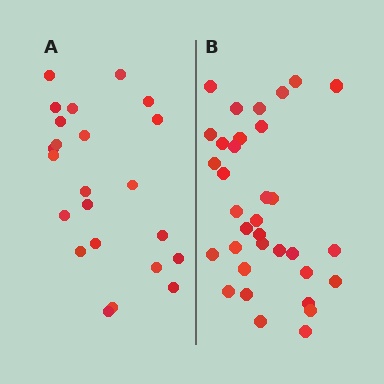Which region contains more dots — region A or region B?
Region B (the right region) has more dots.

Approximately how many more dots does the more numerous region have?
Region B has roughly 12 or so more dots than region A.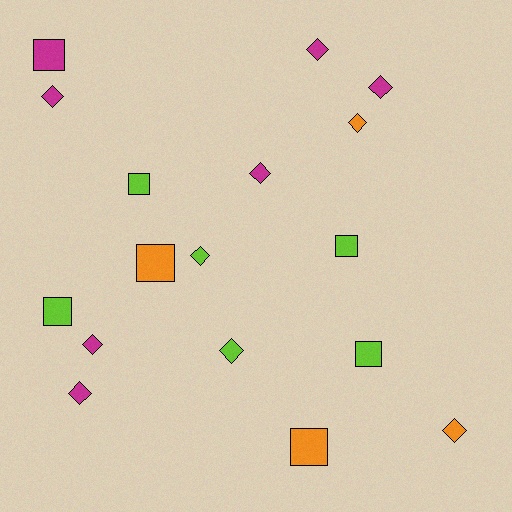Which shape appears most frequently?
Diamond, with 10 objects.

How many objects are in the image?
There are 17 objects.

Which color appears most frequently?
Magenta, with 7 objects.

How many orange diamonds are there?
There are 2 orange diamonds.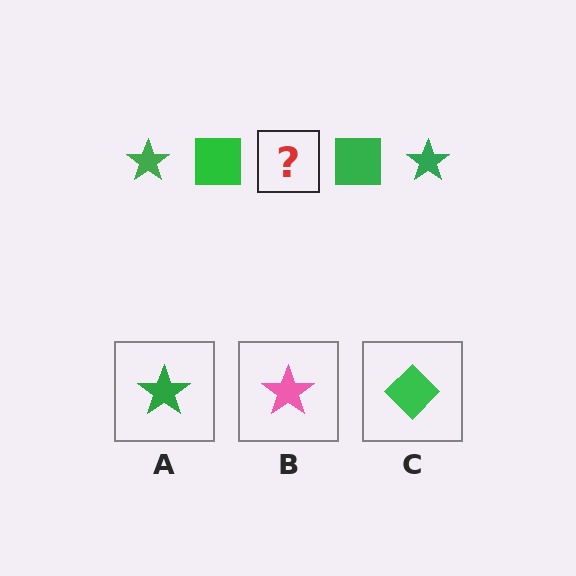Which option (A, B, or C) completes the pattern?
A.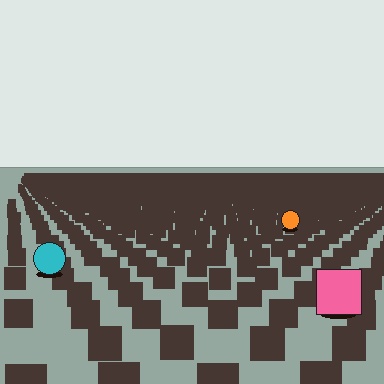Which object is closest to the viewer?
The pink square is closest. The texture marks near it are larger and more spread out.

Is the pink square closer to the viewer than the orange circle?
Yes. The pink square is closer — you can tell from the texture gradient: the ground texture is coarser near it.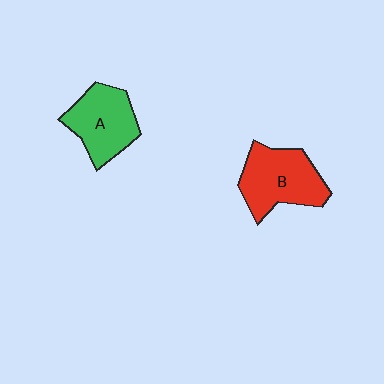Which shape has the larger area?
Shape B (red).